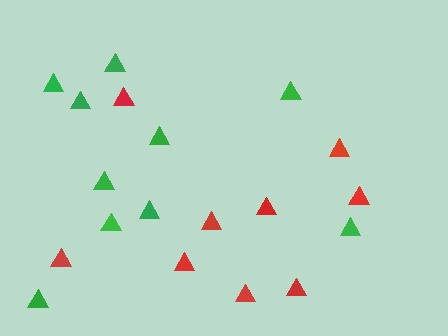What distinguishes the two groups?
There are 2 groups: one group of red triangles (9) and one group of green triangles (10).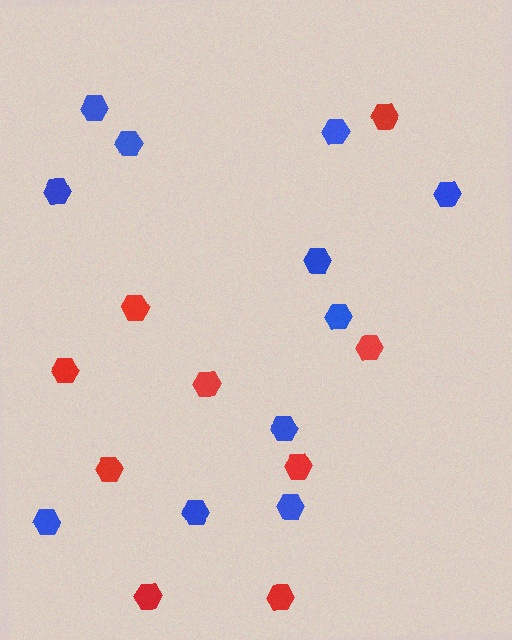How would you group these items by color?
There are 2 groups: one group of red hexagons (9) and one group of blue hexagons (11).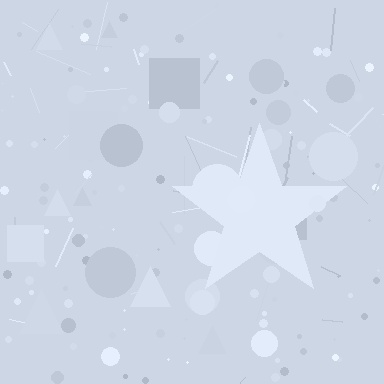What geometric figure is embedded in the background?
A star is embedded in the background.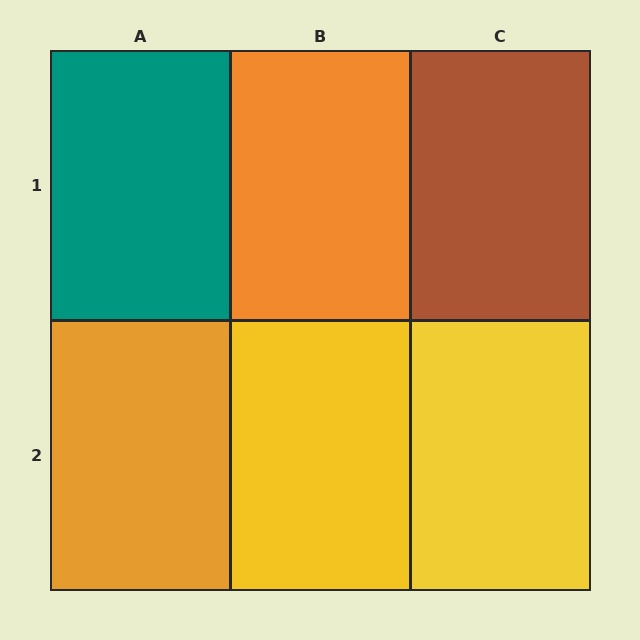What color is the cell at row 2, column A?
Orange.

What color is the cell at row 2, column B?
Yellow.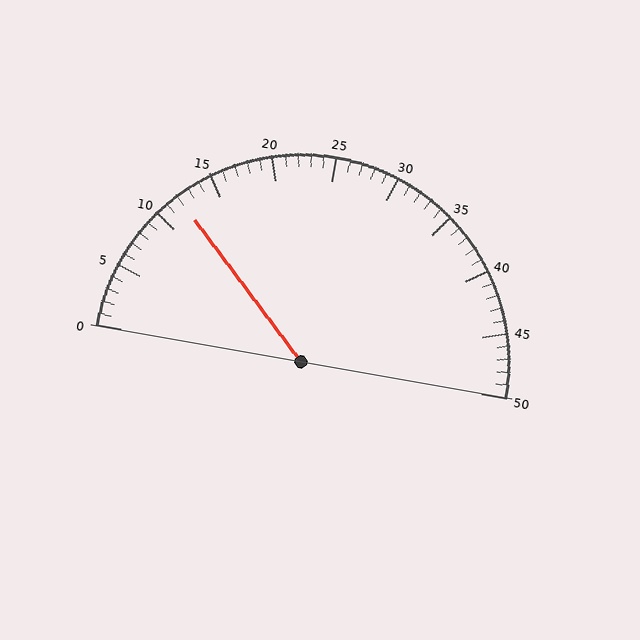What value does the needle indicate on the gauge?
The needle indicates approximately 12.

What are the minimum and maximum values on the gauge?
The gauge ranges from 0 to 50.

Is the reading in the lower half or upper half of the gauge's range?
The reading is in the lower half of the range (0 to 50).